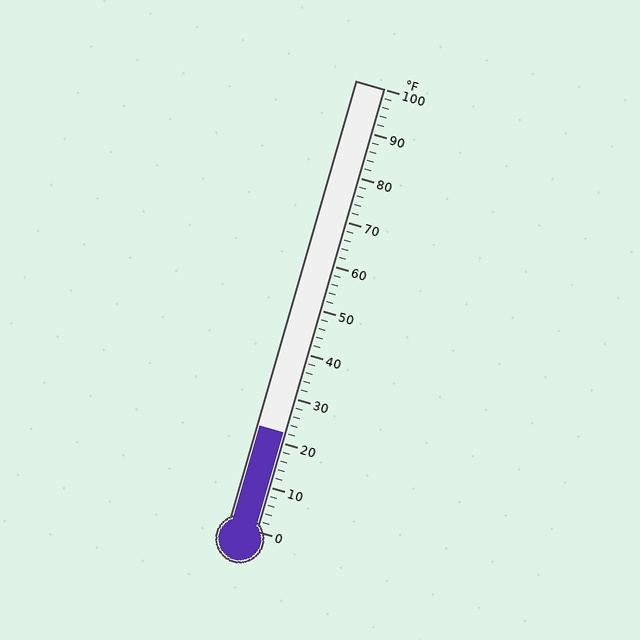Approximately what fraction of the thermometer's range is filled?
The thermometer is filled to approximately 20% of its range.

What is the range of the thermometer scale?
The thermometer scale ranges from 0°F to 100°F.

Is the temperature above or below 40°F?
The temperature is below 40°F.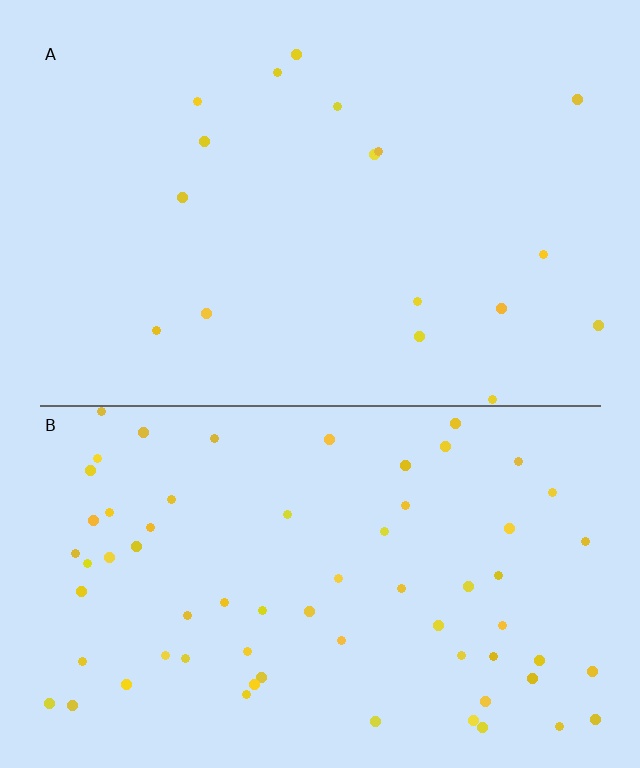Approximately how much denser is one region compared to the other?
Approximately 3.8× — region B over region A.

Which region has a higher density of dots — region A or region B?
B (the bottom).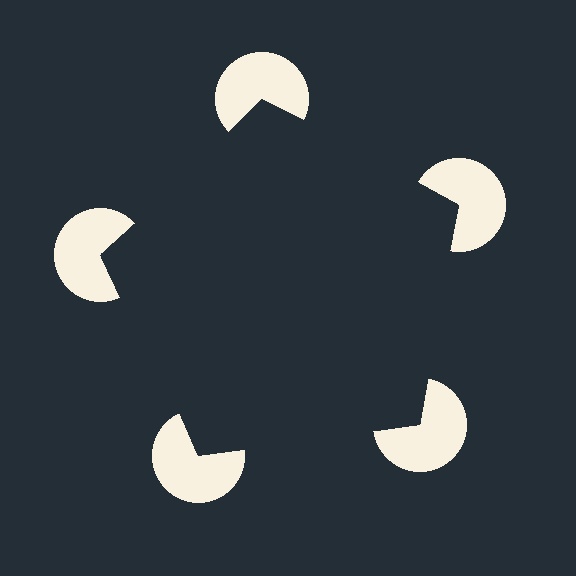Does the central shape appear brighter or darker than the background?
It typically appears slightly darker than the background, even though no actual brightness change is drawn.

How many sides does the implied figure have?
5 sides.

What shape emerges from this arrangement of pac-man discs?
An illusory pentagon — its edges are inferred from the aligned wedge cuts in the pac-man discs, not physically drawn.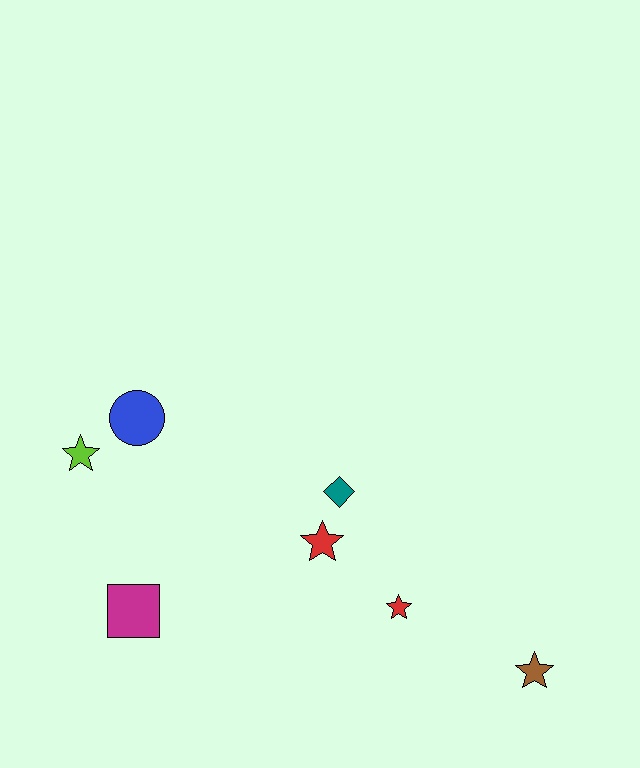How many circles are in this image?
There is 1 circle.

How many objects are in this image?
There are 7 objects.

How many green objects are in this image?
There are no green objects.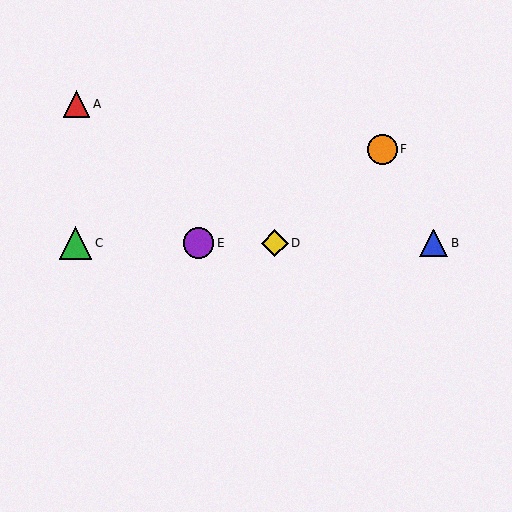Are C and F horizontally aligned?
No, C is at y≈243 and F is at y≈150.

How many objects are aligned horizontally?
4 objects (B, C, D, E) are aligned horizontally.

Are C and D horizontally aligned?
Yes, both are at y≈243.